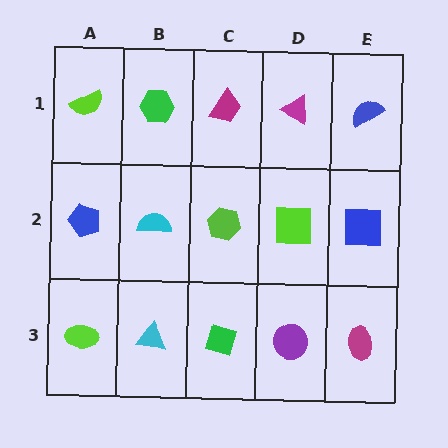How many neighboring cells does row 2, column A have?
3.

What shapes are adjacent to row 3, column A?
A blue pentagon (row 2, column A), a cyan triangle (row 3, column B).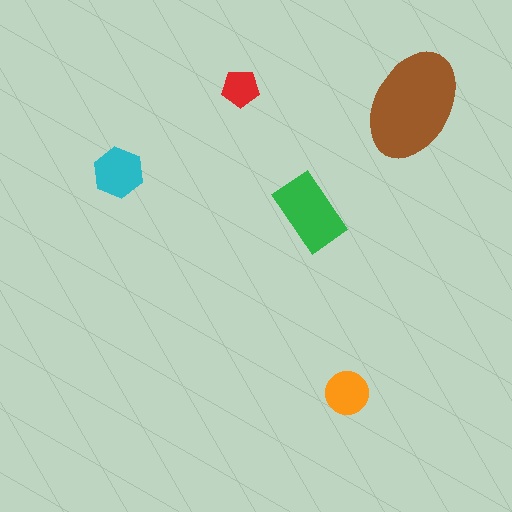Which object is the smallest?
The red pentagon.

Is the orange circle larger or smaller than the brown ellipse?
Smaller.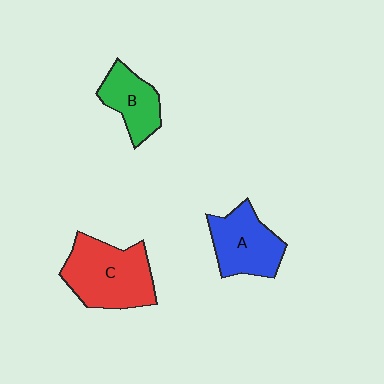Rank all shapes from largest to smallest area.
From largest to smallest: C (red), A (blue), B (green).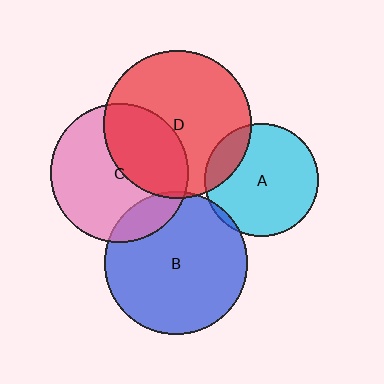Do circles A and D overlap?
Yes.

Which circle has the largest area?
Circle D (red).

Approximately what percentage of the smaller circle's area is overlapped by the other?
Approximately 15%.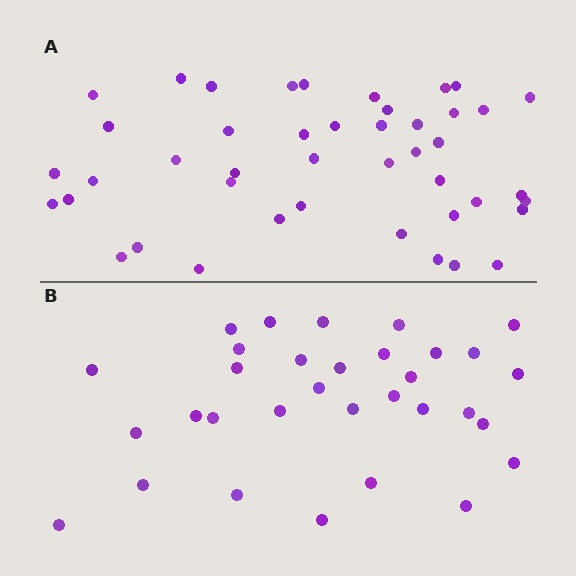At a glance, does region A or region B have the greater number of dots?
Region A (the top region) has more dots.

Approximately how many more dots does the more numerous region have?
Region A has roughly 12 or so more dots than region B.